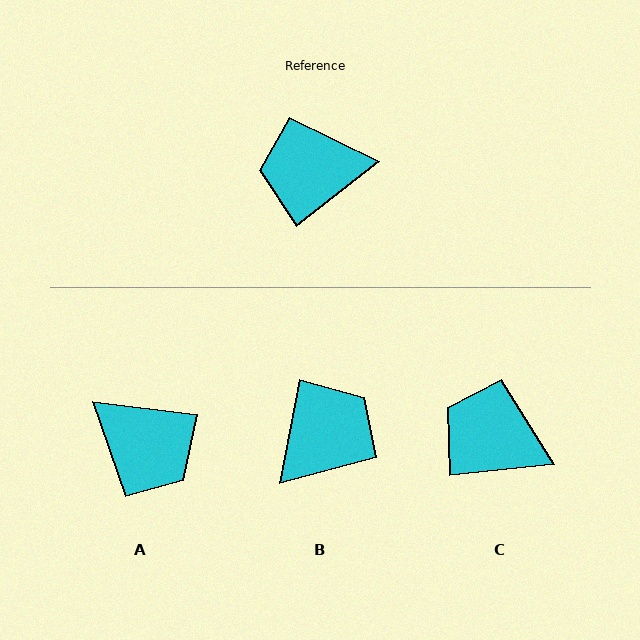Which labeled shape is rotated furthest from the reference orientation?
B, about 139 degrees away.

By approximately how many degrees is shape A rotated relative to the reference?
Approximately 135 degrees counter-clockwise.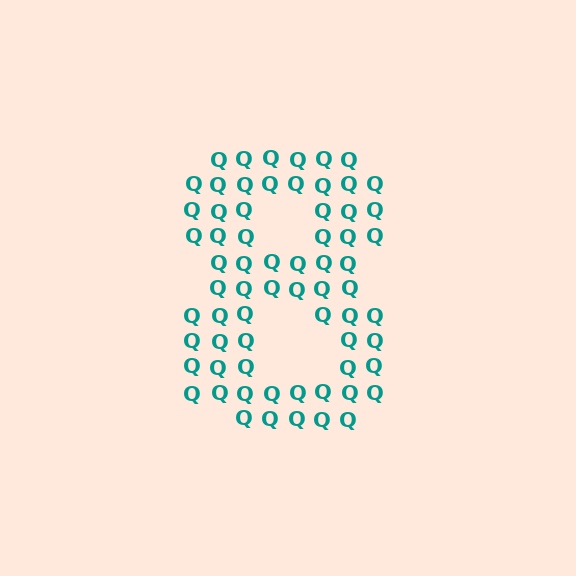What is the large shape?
The large shape is the digit 8.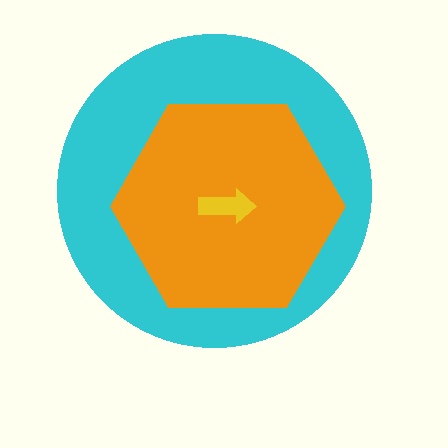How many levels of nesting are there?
3.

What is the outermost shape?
The cyan circle.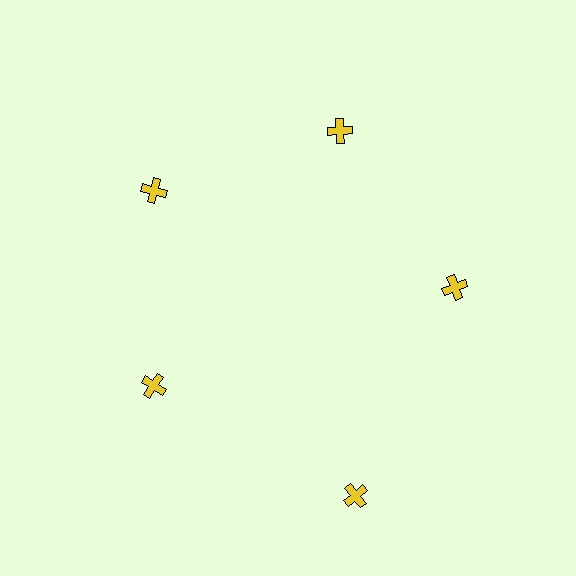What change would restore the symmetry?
The symmetry would be restored by moving it inward, back onto the ring so that all 5 crosses sit at equal angles and equal distance from the center.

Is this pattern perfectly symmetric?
No. The 5 yellow crosses are arranged in a ring, but one element near the 5 o'clock position is pushed outward from the center, breaking the 5-fold rotational symmetry.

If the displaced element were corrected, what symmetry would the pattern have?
It would have 5-fold rotational symmetry — the pattern would map onto itself every 72 degrees.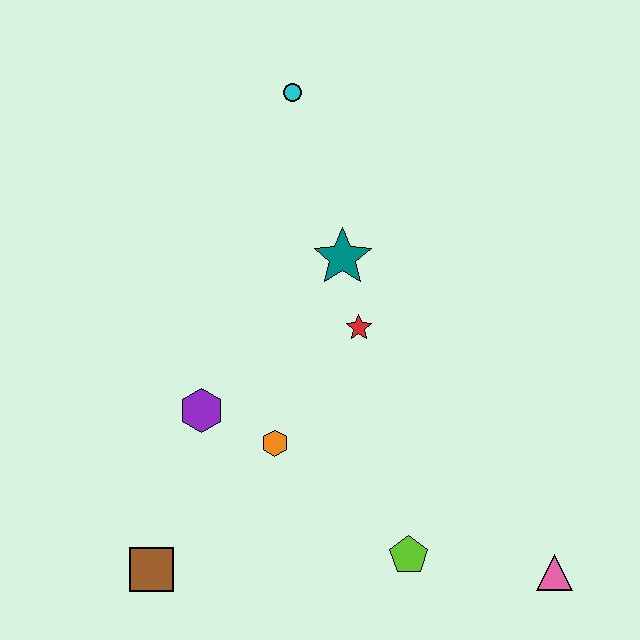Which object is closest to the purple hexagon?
The orange hexagon is closest to the purple hexagon.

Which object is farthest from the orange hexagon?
The cyan circle is farthest from the orange hexagon.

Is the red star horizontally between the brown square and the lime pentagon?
Yes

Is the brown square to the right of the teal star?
No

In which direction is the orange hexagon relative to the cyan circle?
The orange hexagon is below the cyan circle.